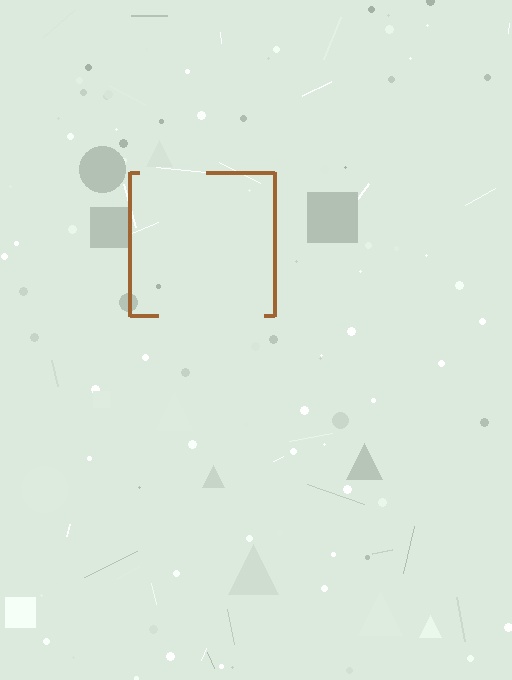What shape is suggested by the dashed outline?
The dashed outline suggests a square.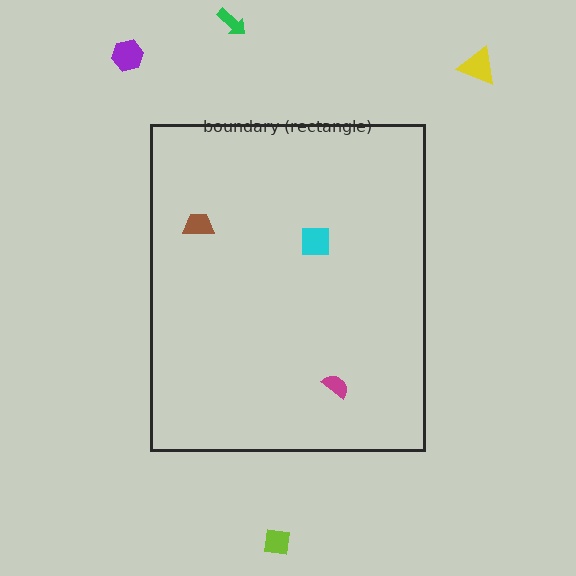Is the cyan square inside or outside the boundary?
Inside.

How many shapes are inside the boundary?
3 inside, 4 outside.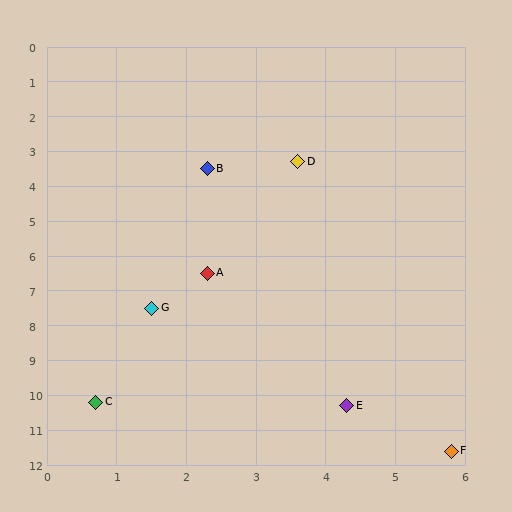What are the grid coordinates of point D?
Point D is at approximately (3.6, 3.3).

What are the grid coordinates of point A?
Point A is at approximately (2.3, 6.5).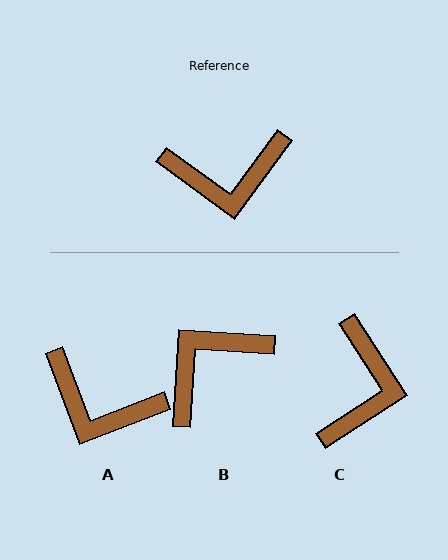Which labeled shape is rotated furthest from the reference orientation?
B, about 148 degrees away.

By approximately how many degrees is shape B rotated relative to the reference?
Approximately 148 degrees clockwise.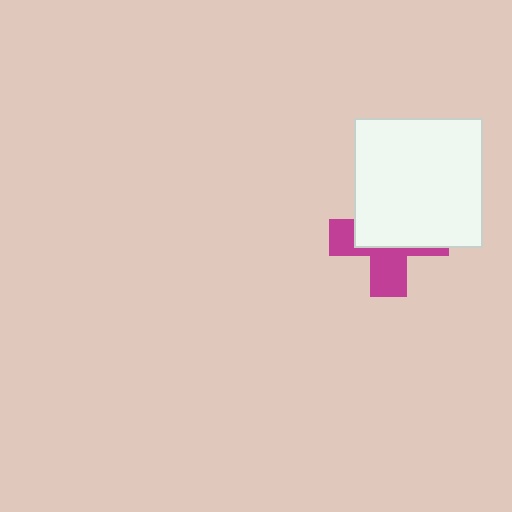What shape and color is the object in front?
The object in front is a white square.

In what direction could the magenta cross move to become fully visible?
The magenta cross could move down. That would shift it out from behind the white square entirely.